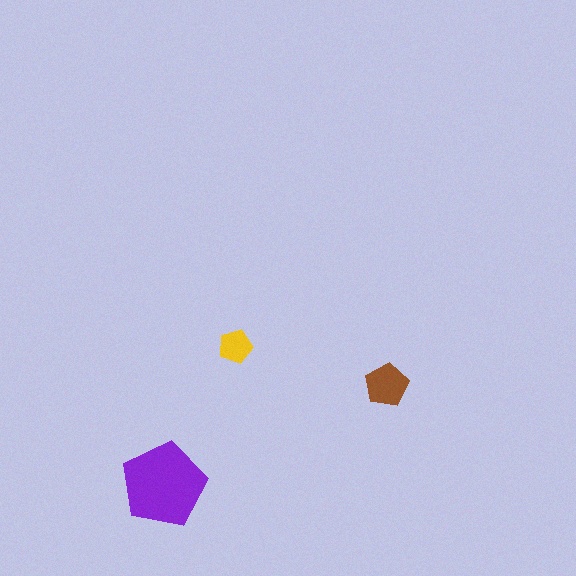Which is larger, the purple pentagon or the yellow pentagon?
The purple one.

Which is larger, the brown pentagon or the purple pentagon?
The purple one.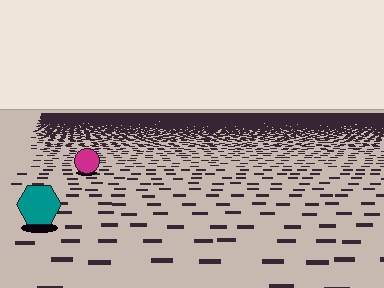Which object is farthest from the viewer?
The magenta circle is farthest from the viewer. It appears smaller and the ground texture around it is denser.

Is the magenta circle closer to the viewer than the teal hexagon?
No. The teal hexagon is closer — you can tell from the texture gradient: the ground texture is coarser near it.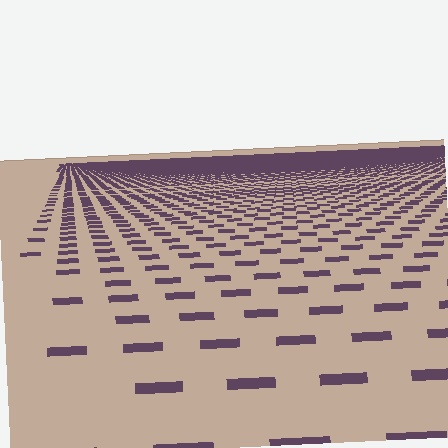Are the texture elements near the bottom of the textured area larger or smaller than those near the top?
Larger. Near the bottom, elements are closer to the viewer and appear at a bigger on-screen size.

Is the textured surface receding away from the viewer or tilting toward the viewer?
The surface is receding away from the viewer. Texture elements get smaller and denser toward the top.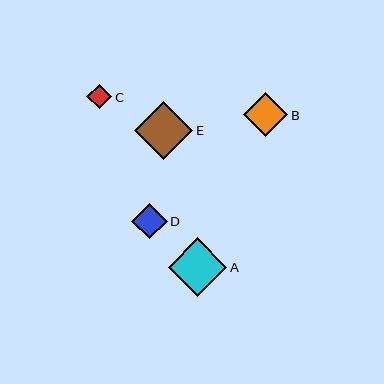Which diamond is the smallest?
Diamond C is the smallest with a size of approximately 25 pixels.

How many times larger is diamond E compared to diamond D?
Diamond E is approximately 1.6 times the size of diamond D.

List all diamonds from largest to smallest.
From largest to smallest: A, E, B, D, C.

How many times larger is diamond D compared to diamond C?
Diamond D is approximately 1.4 times the size of diamond C.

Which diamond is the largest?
Diamond A is the largest with a size of approximately 59 pixels.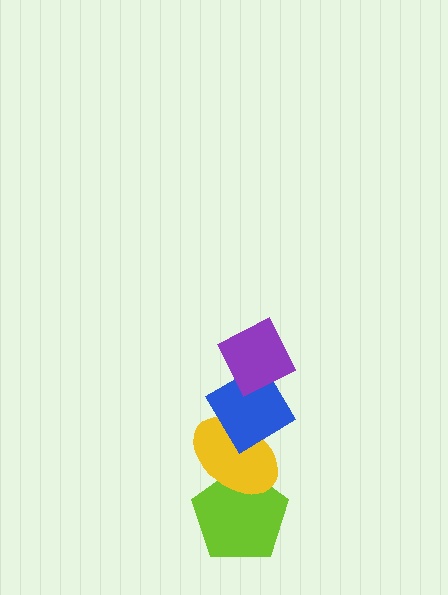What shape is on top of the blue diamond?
The purple diamond is on top of the blue diamond.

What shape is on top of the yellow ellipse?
The blue diamond is on top of the yellow ellipse.